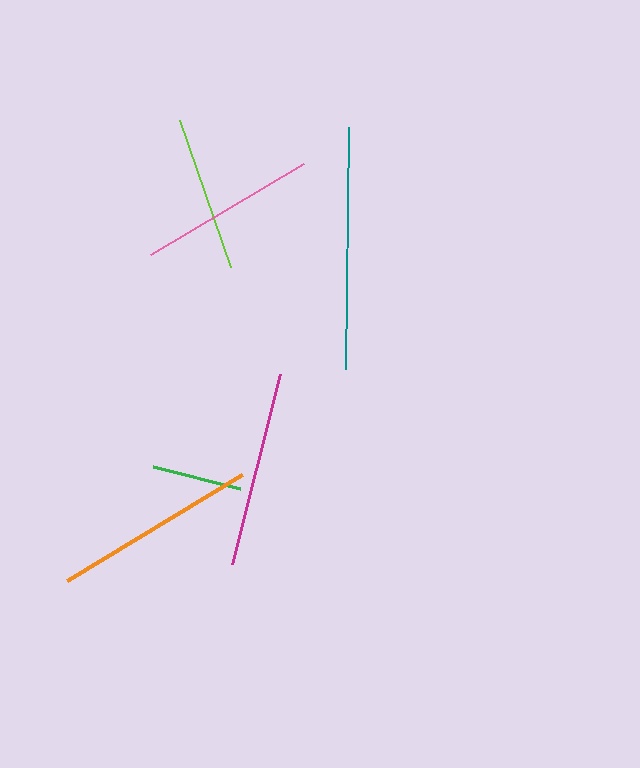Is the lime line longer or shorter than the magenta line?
The magenta line is longer than the lime line.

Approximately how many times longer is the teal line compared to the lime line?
The teal line is approximately 1.6 times the length of the lime line.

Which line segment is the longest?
The teal line is the longest at approximately 243 pixels.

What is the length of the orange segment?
The orange segment is approximately 205 pixels long.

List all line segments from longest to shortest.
From longest to shortest: teal, orange, magenta, pink, lime, green.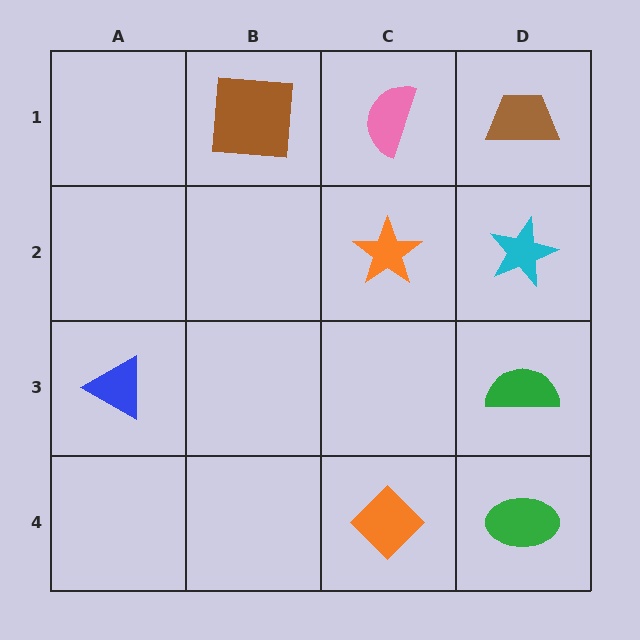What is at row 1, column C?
A pink semicircle.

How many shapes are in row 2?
2 shapes.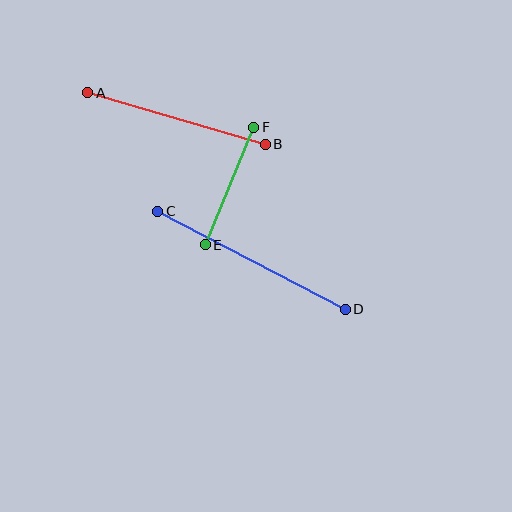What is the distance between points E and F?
The distance is approximately 127 pixels.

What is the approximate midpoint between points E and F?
The midpoint is at approximately (230, 186) pixels.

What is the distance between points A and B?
The distance is approximately 185 pixels.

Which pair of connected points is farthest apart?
Points C and D are farthest apart.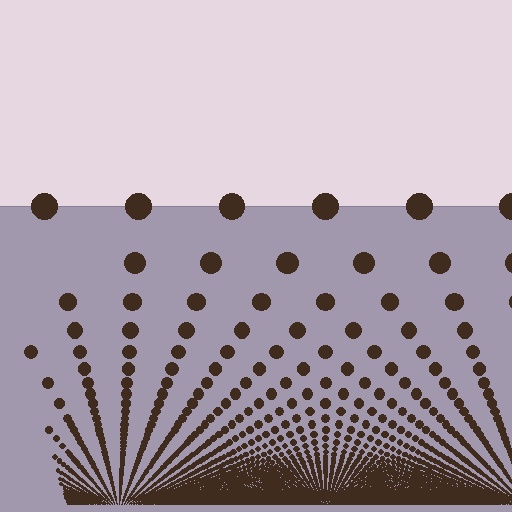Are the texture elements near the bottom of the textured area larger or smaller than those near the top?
Smaller. The gradient is inverted — elements near the bottom are smaller and denser.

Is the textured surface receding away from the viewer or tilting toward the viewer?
The surface appears to tilt toward the viewer. Texture elements get larger and sparser toward the top.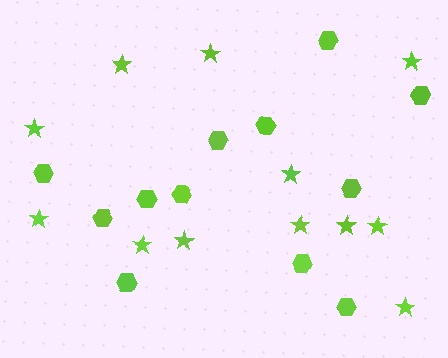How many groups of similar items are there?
There are 2 groups: one group of hexagons (12) and one group of stars (12).